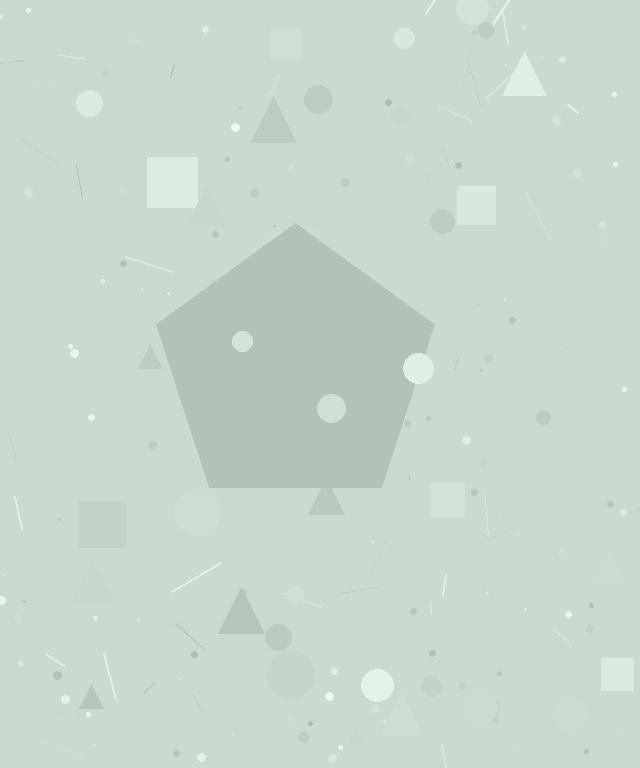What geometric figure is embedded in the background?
A pentagon is embedded in the background.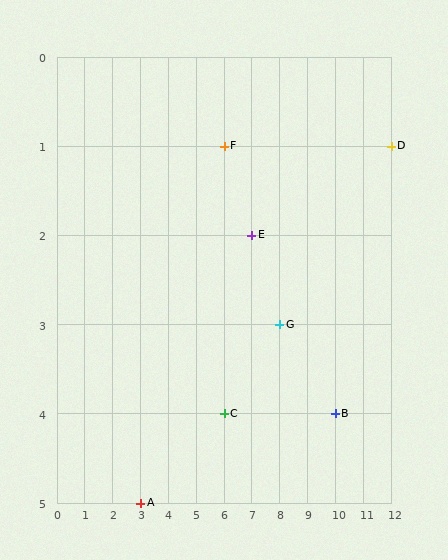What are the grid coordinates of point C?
Point C is at grid coordinates (6, 4).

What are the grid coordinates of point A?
Point A is at grid coordinates (3, 5).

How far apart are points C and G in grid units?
Points C and G are 2 columns and 1 row apart (about 2.2 grid units diagonally).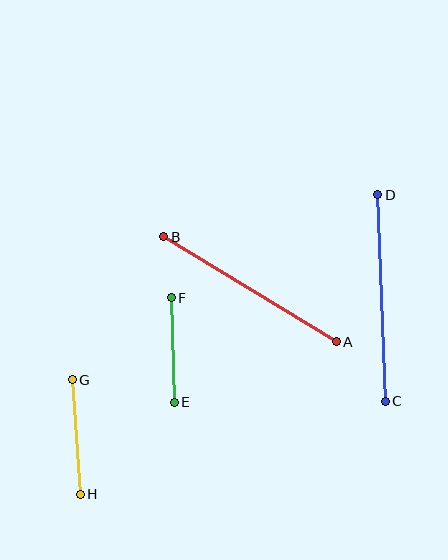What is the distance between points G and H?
The distance is approximately 115 pixels.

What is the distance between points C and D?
The distance is approximately 207 pixels.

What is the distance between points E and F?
The distance is approximately 105 pixels.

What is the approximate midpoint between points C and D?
The midpoint is at approximately (381, 298) pixels.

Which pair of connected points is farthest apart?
Points C and D are farthest apart.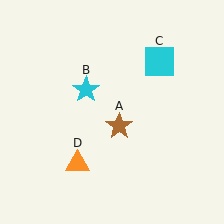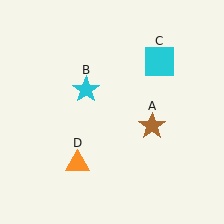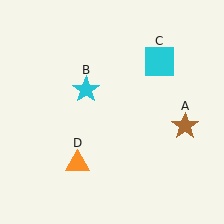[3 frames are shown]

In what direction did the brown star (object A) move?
The brown star (object A) moved right.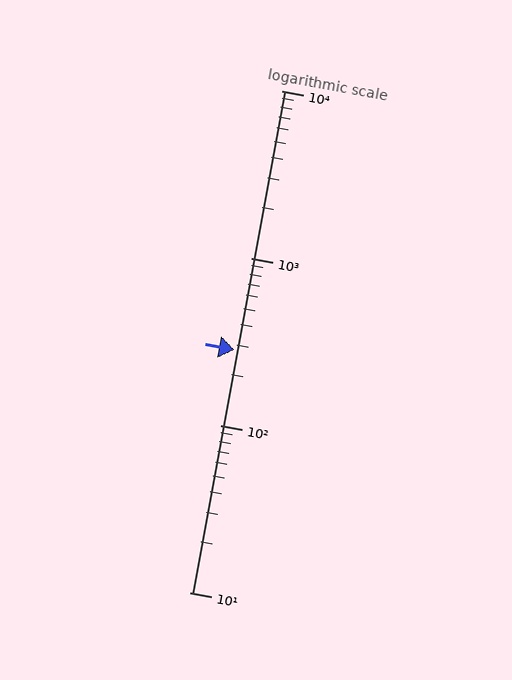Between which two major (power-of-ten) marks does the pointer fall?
The pointer is between 100 and 1000.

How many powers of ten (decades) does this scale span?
The scale spans 3 decades, from 10 to 10000.